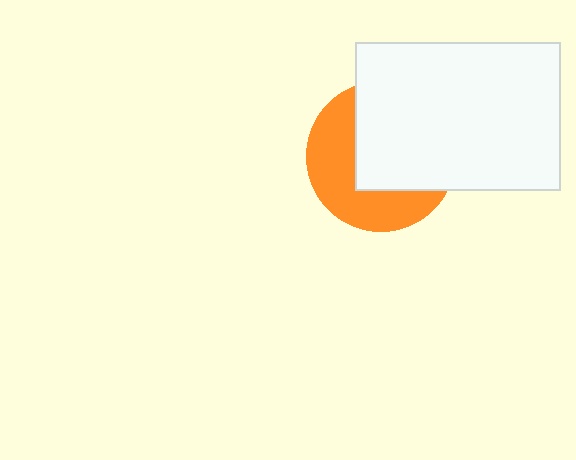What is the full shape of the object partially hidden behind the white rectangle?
The partially hidden object is an orange circle.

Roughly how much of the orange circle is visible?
About half of it is visible (roughly 45%).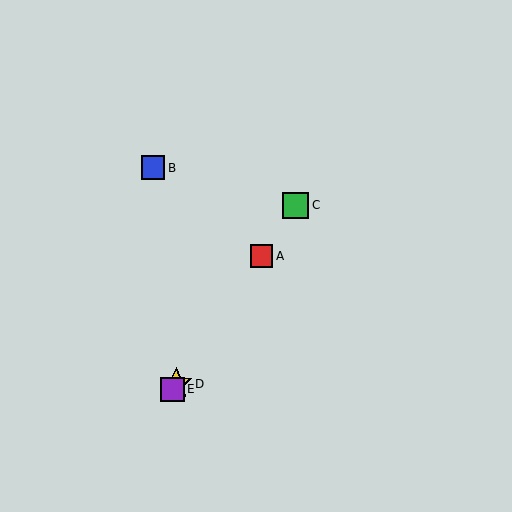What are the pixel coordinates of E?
Object E is at (172, 389).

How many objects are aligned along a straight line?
4 objects (A, C, D, E) are aligned along a straight line.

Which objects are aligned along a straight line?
Objects A, C, D, E are aligned along a straight line.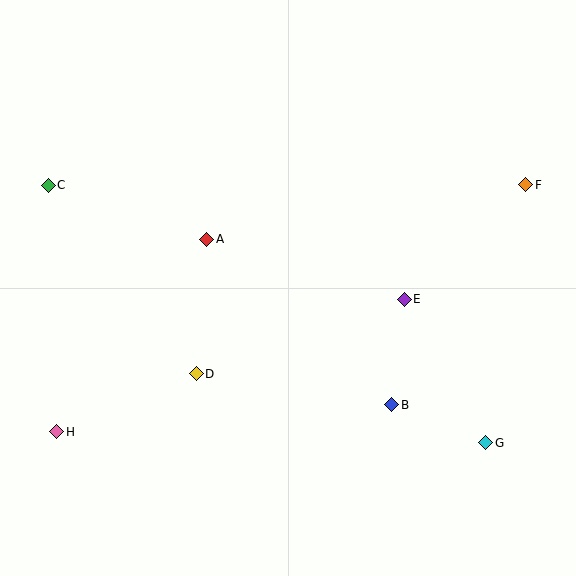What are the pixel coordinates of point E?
Point E is at (404, 299).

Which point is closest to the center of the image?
Point A at (207, 239) is closest to the center.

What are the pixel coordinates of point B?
Point B is at (392, 405).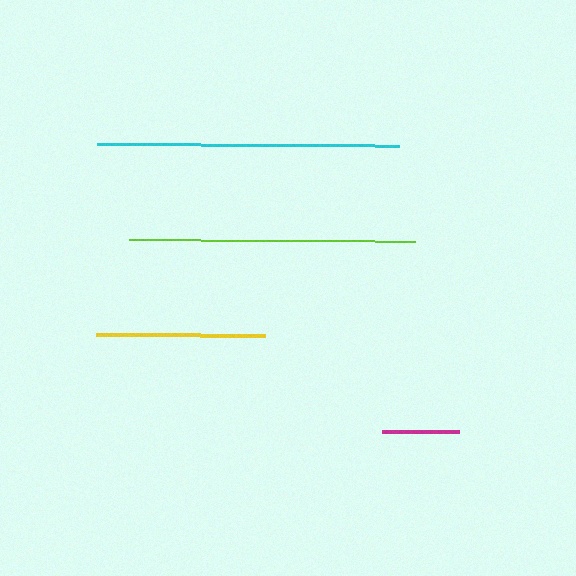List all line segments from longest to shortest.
From longest to shortest: cyan, lime, yellow, magenta.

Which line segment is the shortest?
The magenta line is the shortest at approximately 77 pixels.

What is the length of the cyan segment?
The cyan segment is approximately 302 pixels long.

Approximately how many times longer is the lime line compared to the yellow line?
The lime line is approximately 1.7 times the length of the yellow line.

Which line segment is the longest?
The cyan line is the longest at approximately 302 pixels.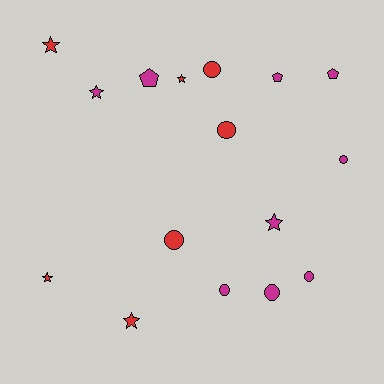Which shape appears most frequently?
Circle, with 7 objects.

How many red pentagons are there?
There are no red pentagons.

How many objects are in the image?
There are 16 objects.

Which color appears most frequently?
Magenta, with 9 objects.